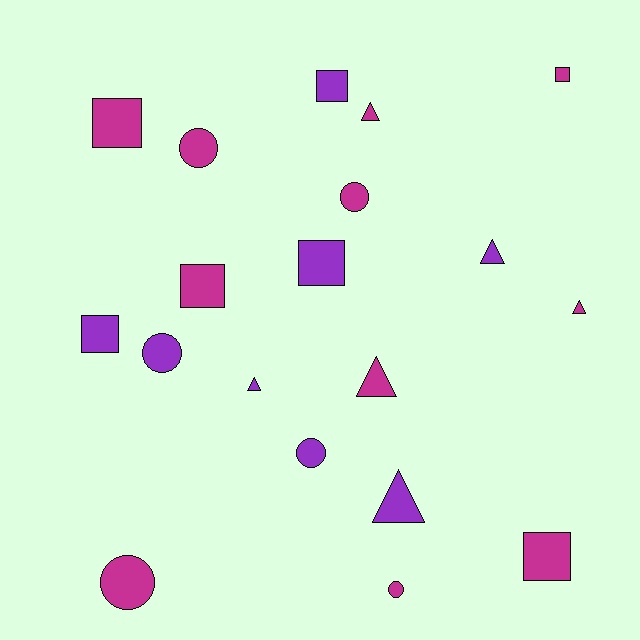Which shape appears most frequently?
Square, with 7 objects.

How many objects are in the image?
There are 19 objects.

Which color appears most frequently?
Magenta, with 11 objects.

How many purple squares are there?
There are 3 purple squares.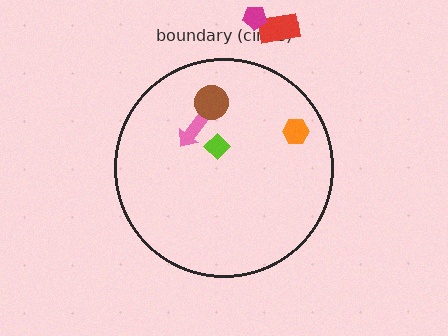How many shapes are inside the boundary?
4 inside, 2 outside.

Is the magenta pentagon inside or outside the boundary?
Outside.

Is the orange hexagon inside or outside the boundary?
Inside.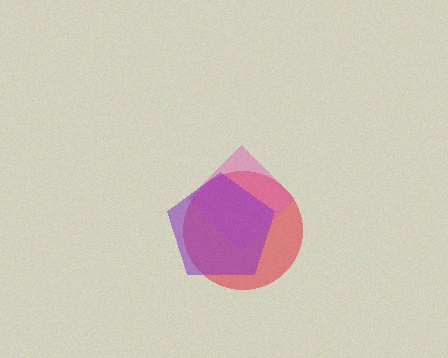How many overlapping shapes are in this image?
There are 3 overlapping shapes in the image.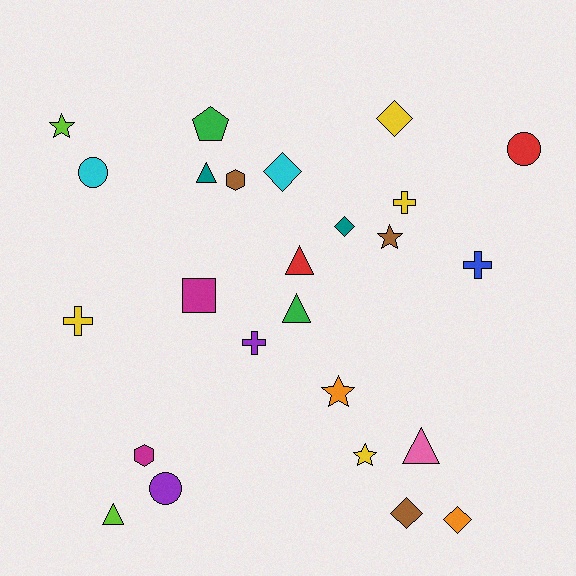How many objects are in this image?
There are 25 objects.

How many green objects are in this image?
There are 2 green objects.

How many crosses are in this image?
There are 4 crosses.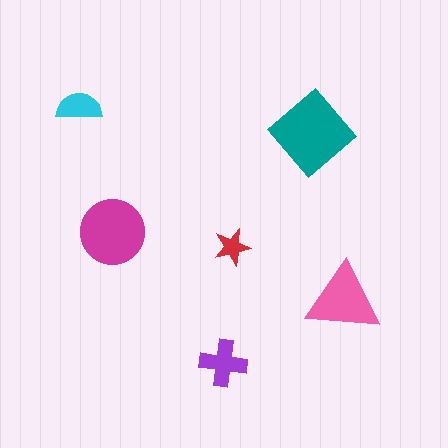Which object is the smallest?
The red star.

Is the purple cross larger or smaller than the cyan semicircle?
Larger.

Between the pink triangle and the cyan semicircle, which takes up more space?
The pink triangle.